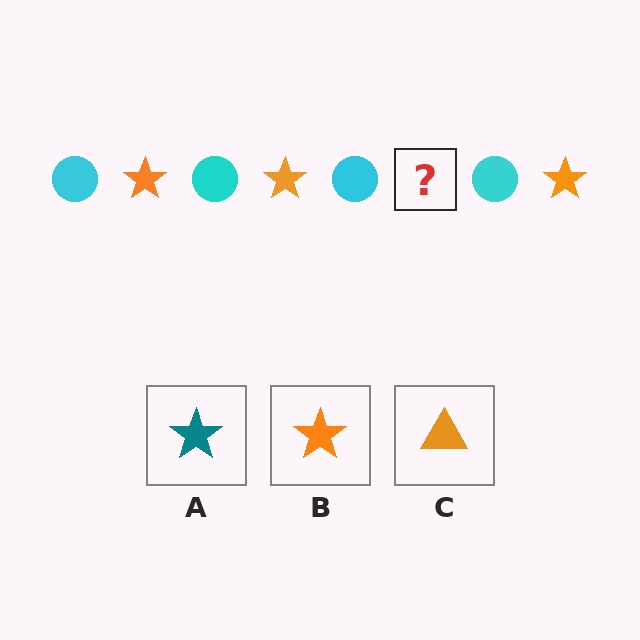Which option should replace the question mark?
Option B.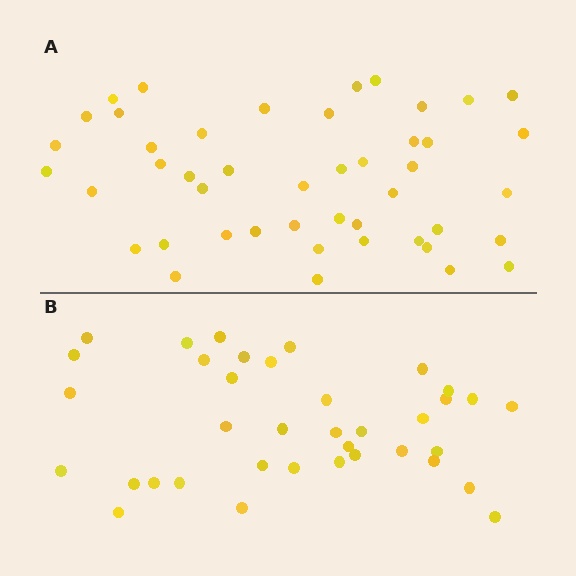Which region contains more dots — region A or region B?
Region A (the top region) has more dots.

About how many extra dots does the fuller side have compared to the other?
Region A has roughly 8 or so more dots than region B.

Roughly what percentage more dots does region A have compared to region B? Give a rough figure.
About 25% more.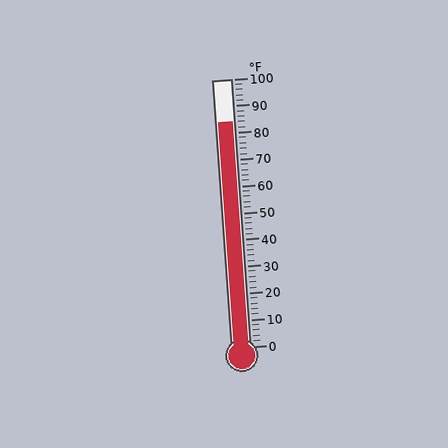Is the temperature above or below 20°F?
The temperature is above 20°F.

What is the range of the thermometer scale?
The thermometer scale ranges from 0°F to 100°F.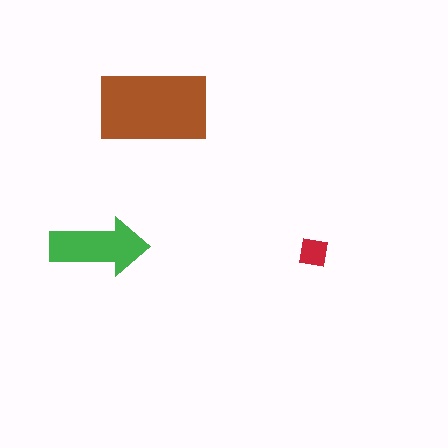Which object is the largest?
The brown rectangle.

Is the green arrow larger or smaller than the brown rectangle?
Smaller.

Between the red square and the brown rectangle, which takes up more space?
The brown rectangle.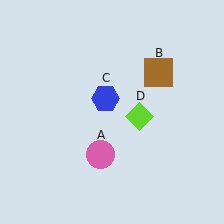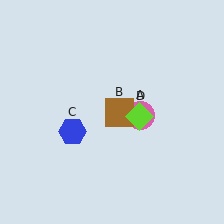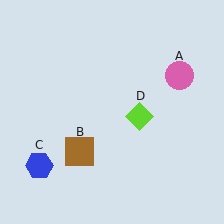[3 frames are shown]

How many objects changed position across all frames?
3 objects changed position: pink circle (object A), brown square (object B), blue hexagon (object C).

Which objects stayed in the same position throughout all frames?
Lime diamond (object D) remained stationary.